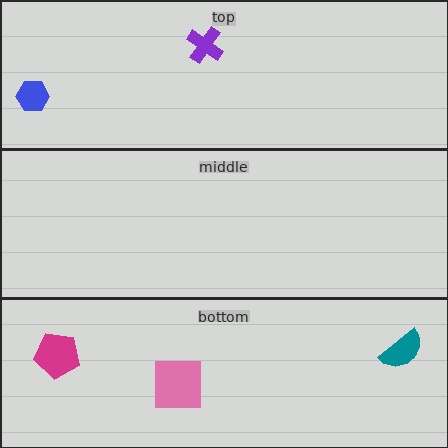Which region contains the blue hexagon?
The top region.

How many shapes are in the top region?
2.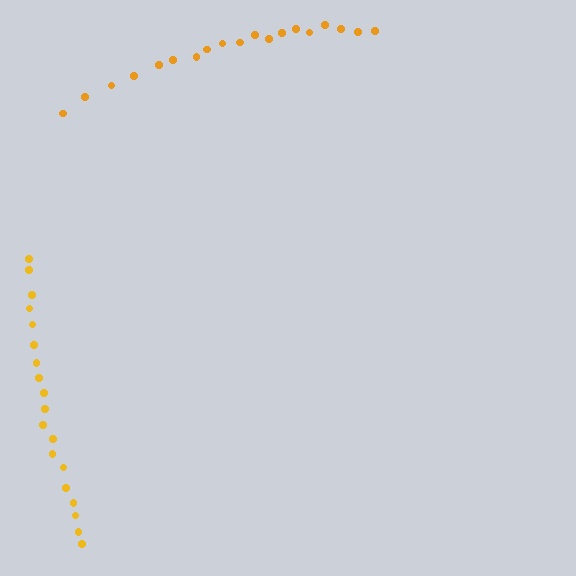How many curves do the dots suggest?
There are 2 distinct paths.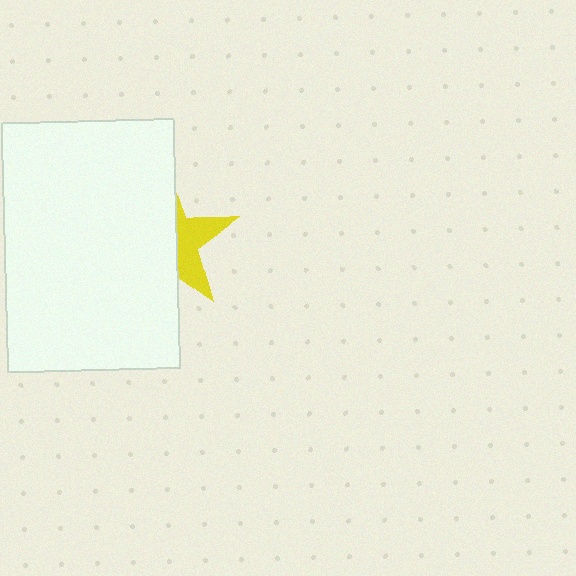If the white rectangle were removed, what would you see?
You would see the complete yellow star.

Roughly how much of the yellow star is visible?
A small part of it is visible (roughly 36%).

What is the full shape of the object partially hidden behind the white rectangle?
The partially hidden object is a yellow star.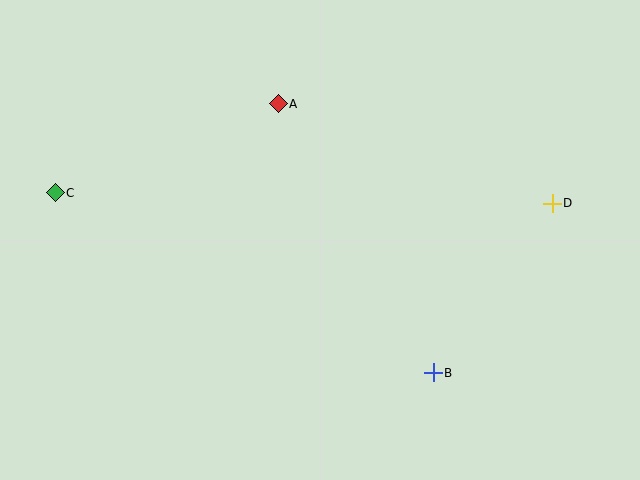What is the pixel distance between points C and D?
The distance between C and D is 497 pixels.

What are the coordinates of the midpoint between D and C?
The midpoint between D and C is at (304, 198).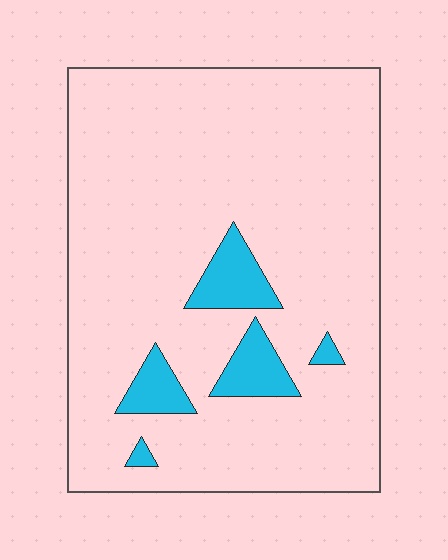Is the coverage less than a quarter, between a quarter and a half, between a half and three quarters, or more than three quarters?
Less than a quarter.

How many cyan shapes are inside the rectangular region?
5.